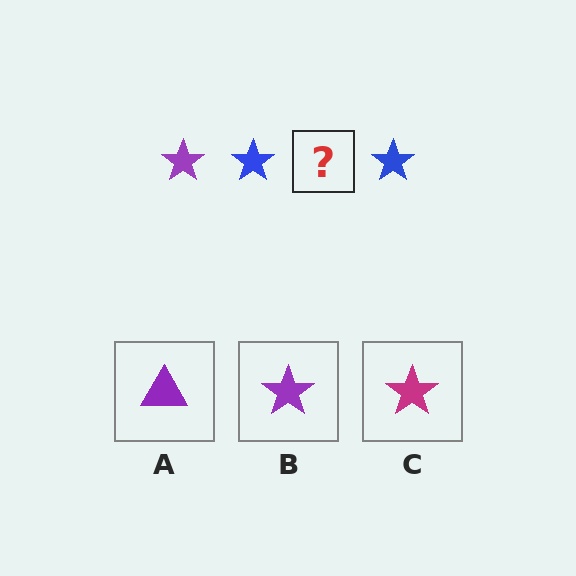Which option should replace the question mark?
Option B.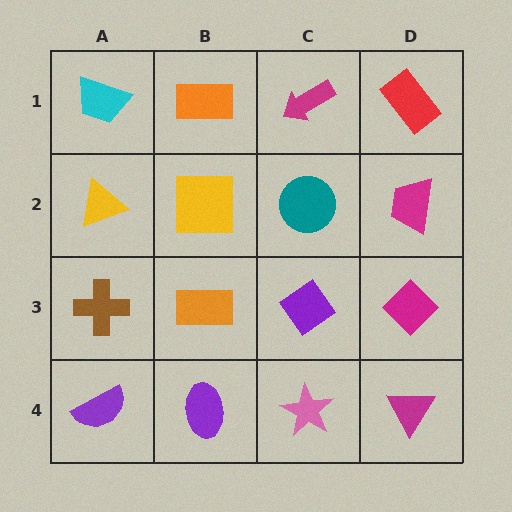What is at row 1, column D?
A red rectangle.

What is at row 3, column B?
An orange rectangle.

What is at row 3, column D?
A magenta diamond.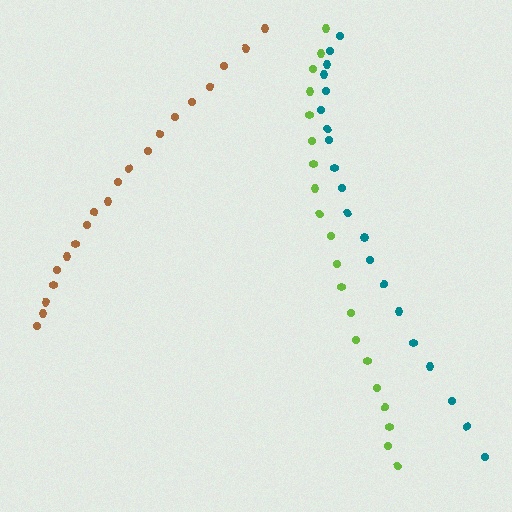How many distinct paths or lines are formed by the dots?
There are 3 distinct paths.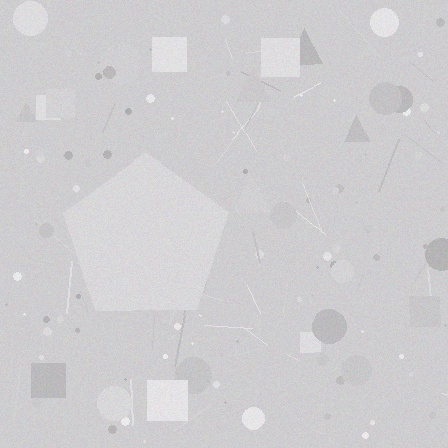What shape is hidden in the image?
A pentagon is hidden in the image.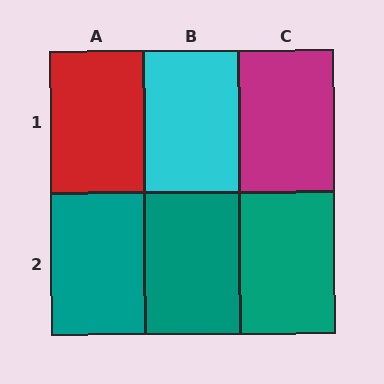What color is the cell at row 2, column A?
Teal.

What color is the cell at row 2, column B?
Teal.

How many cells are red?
1 cell is red.